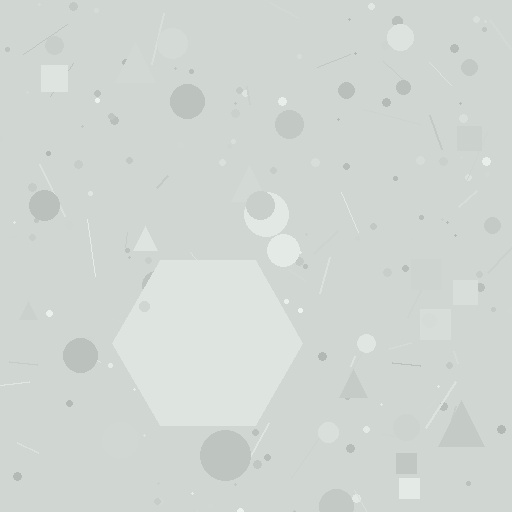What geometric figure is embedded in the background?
A hexagon is embedded in the background.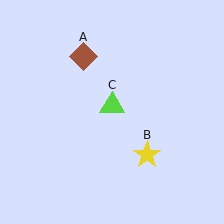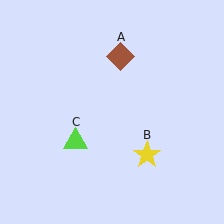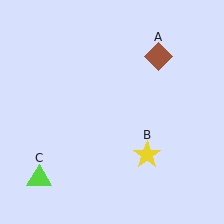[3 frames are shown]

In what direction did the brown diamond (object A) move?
The brown diamond (object A) moved right.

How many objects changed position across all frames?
2 objects changed position: brown diamond (object A), lime triangle (object C).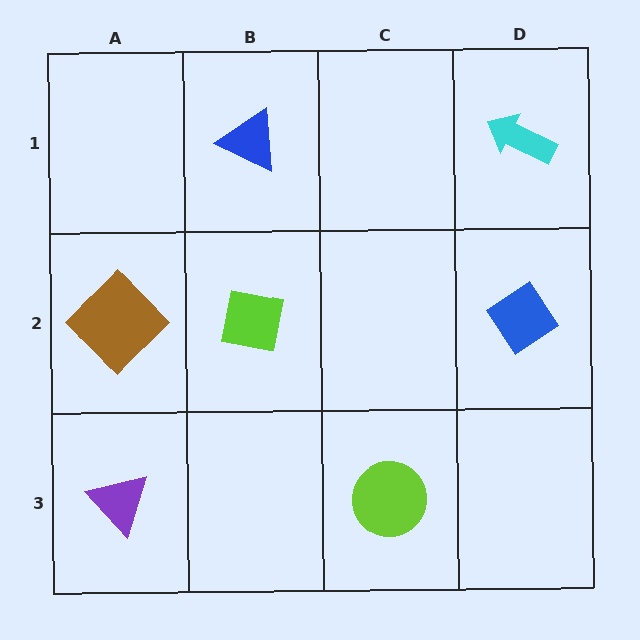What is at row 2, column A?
A brown diamond.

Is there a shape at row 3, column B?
No, that cell is empty.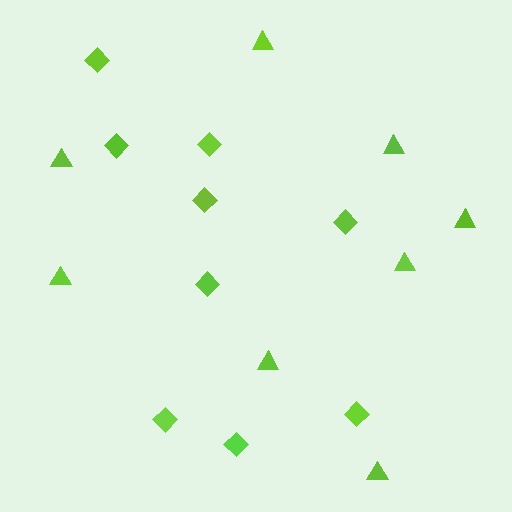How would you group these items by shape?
There are 2 groups: one group of diamonds (9) and one group of triangles (8).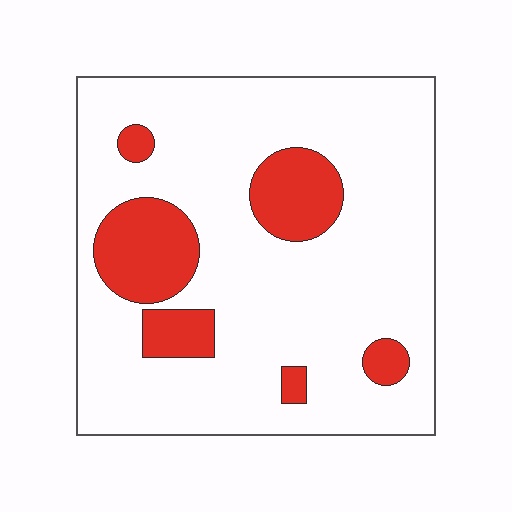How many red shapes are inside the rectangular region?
6.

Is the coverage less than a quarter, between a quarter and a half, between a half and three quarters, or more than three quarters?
Less than a quarter.